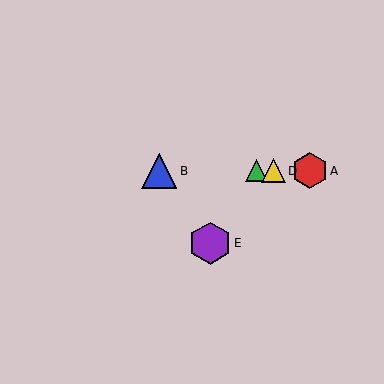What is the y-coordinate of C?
Object C is at y≈171.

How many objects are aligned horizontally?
4 objects (A, B, C, D) are aligned horizontally.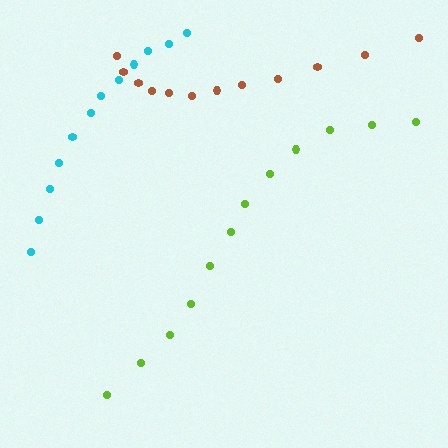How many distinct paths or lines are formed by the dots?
There are 3 distinct paths.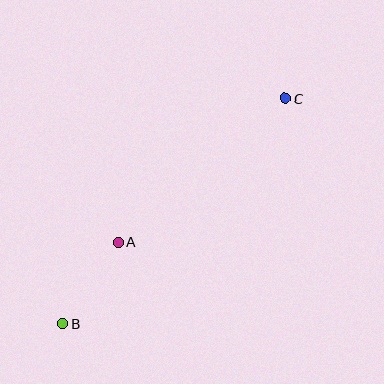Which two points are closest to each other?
Points A and B are closest to each other.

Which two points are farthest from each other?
Points B and C are farthest from each other.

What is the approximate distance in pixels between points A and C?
The distance between A and C is approximately 220 pixels.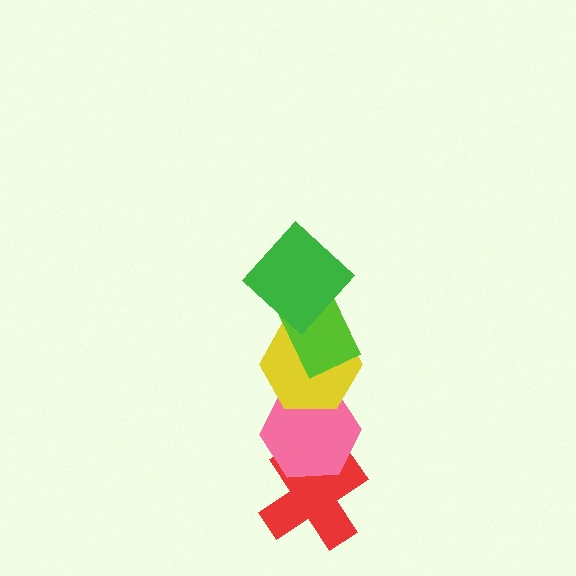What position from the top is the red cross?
The red cross is 5th from the top.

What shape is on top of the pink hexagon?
The yellow hexagon is on top of the pink hexagon.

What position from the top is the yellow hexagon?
The yellow hexagon is 3rd from the top.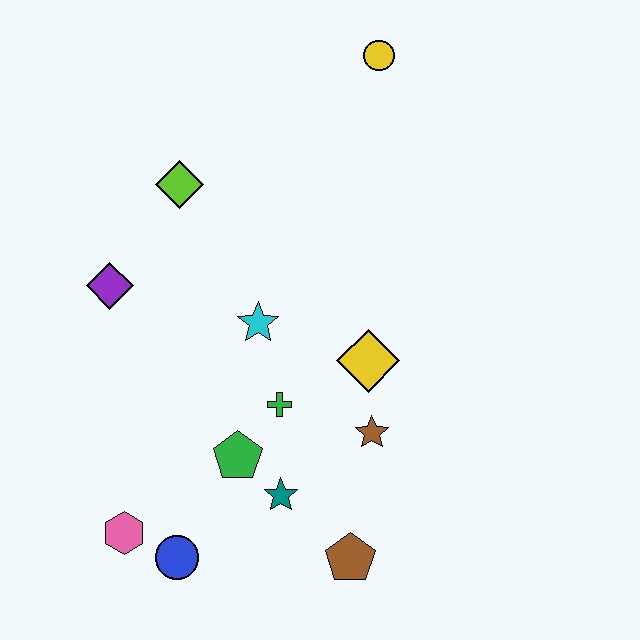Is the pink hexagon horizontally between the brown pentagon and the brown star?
No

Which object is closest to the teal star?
The green pentagon is closest to the teal star.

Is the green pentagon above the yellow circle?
No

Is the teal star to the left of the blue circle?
No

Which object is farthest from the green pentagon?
The yellow circle is farthest from the green pentagon.